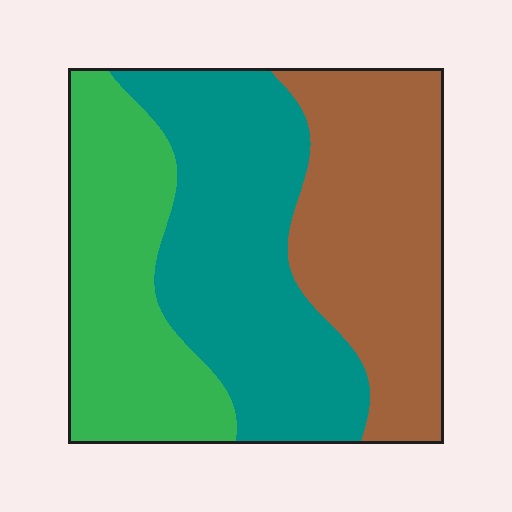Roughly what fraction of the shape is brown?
Brown takes up between a quarter and a half of the shape.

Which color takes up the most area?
Teal, at roughly 40%.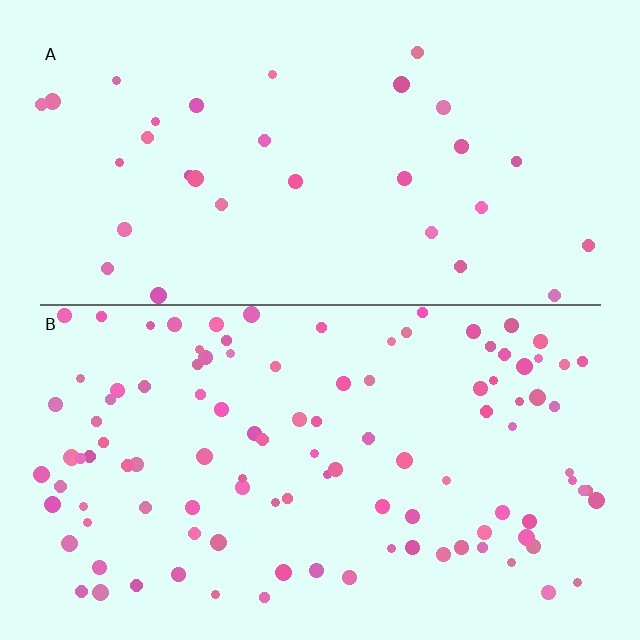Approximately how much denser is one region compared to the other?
Approximately 3.5× — region B over region A.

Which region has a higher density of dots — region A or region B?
B (the bottom).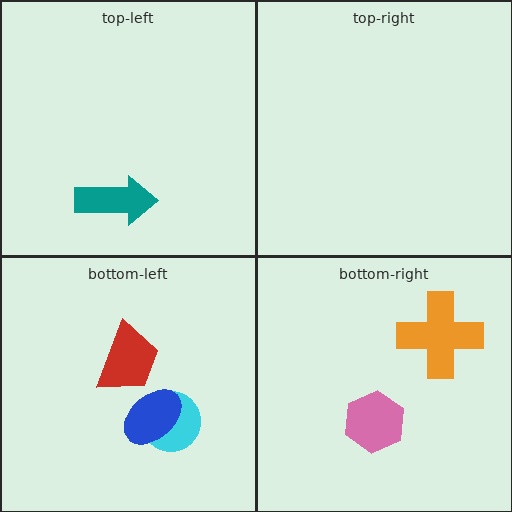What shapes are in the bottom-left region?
The cyan circle, the blue ellipse, the red trapezoid.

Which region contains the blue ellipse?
The bottom-left region.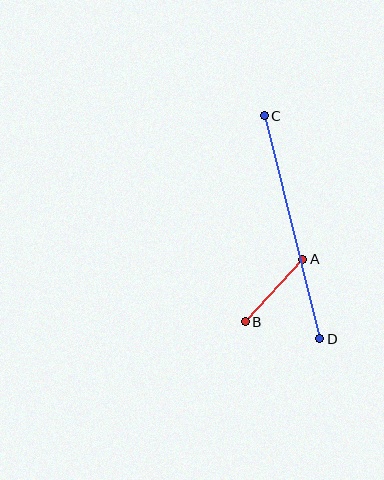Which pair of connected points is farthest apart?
Points C and D are farthest apart.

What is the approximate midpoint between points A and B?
The midpoint is at approximately (274, 290) pixels.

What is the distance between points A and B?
The distance is approximately 85 pixels.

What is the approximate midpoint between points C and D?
The midpoint is at approximately (292, 227) pixels.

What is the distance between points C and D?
The distance is approximately 230 pixels.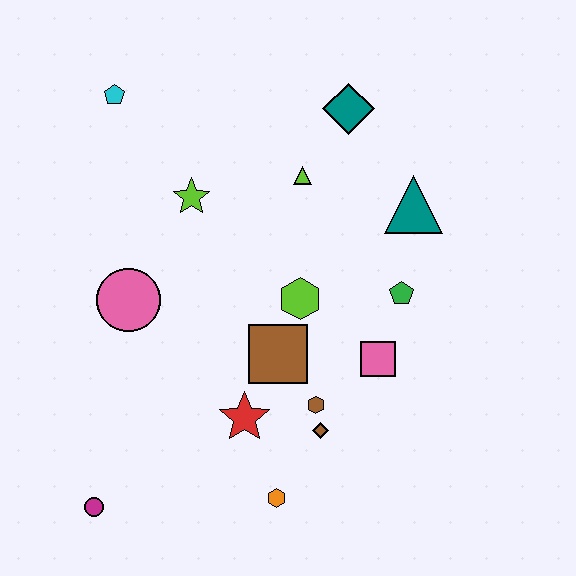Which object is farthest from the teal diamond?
The magenta circle is farthest from the teal diamond.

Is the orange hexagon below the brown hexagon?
Yes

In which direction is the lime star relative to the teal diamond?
The lime star is to the left of the teal diamond.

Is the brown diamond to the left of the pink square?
Yes